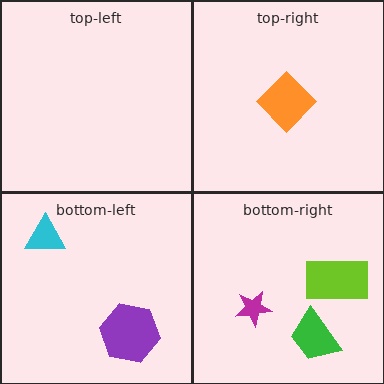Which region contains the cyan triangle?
The bottom-left region.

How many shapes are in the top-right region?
1.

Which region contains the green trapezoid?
The bottom-right region.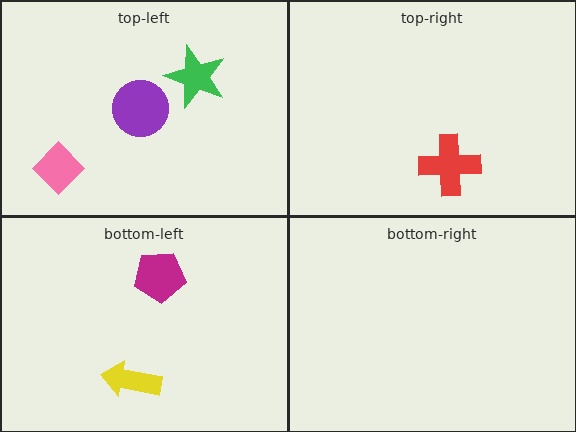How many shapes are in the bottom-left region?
2.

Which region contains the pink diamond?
The top-left region.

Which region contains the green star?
The top-left region.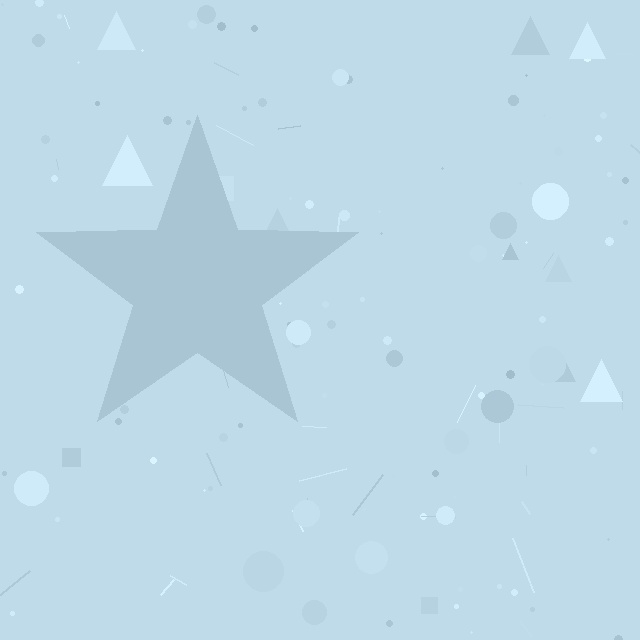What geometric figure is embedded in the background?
A star is embedded in the background.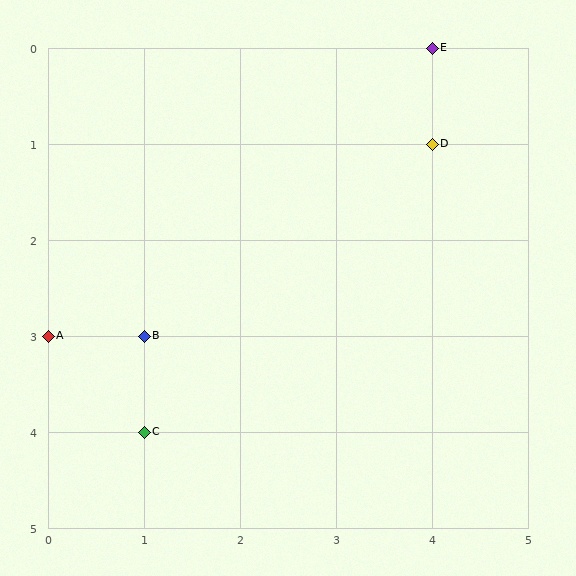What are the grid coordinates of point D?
Point D is at grid coordinates (4, 1).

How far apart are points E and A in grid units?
Points E and A are 4 columns and 3 rows apart (about 5.0 grid units diagonally).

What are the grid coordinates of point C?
Point C is at grid coordinates (1, 4).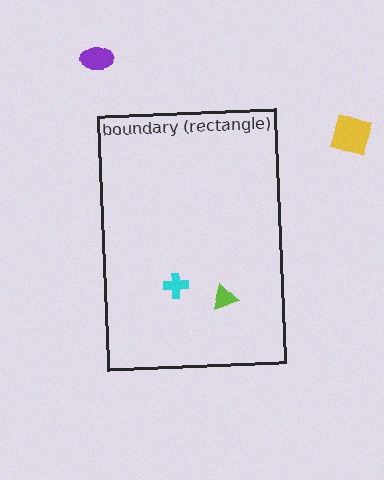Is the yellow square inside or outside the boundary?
Outside.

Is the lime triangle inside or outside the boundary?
Inside.